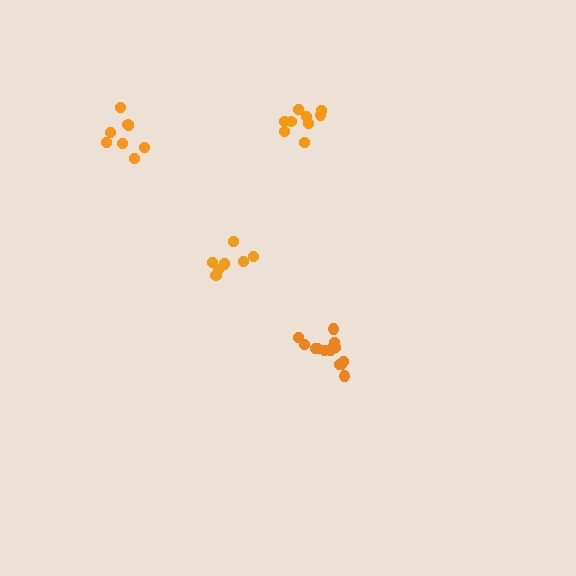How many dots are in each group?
Group 1: 13 dots, Group 2: 8 dots, Group 3: 8 dots, Group 4: 9 dots (38 total).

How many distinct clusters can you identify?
There are 4 distinct clusters.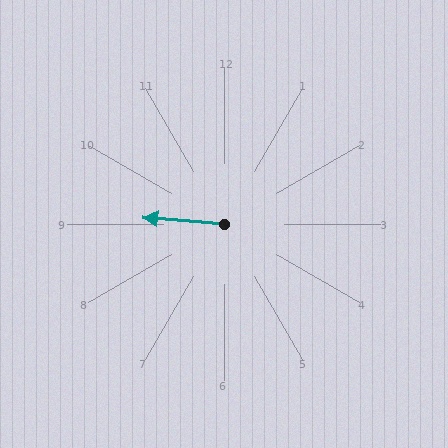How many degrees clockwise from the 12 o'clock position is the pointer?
Approximately 275 degrees.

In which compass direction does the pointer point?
West.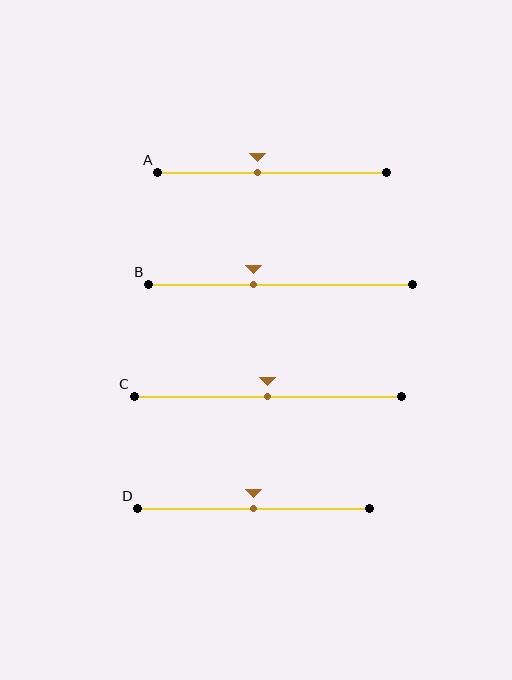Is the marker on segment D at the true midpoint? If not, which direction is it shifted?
Yes, the marker on segment D is at the true midpoint.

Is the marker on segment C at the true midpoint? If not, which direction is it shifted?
Yes, the marker on segment C is at the true midpoint.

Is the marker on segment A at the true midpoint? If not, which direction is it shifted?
No, the marker on segment A is shifted to the left by about 7% of the segment length.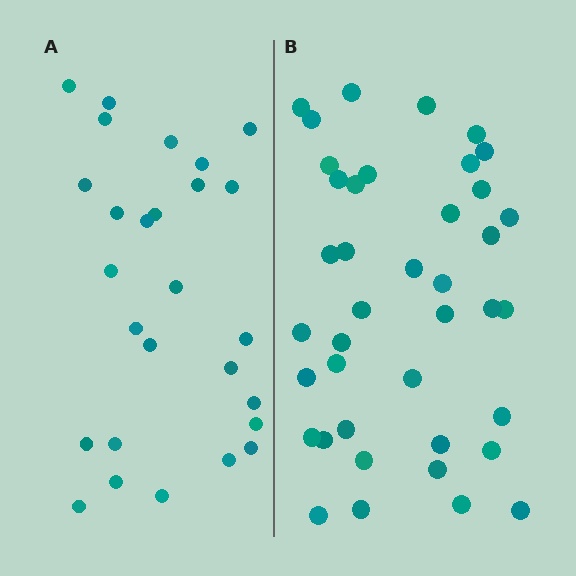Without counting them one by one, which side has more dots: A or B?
Region B (the right region) has more dots.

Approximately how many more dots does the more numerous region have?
Region B has approximately 15 more dots than region A.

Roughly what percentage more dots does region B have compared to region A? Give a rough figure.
About 50% more.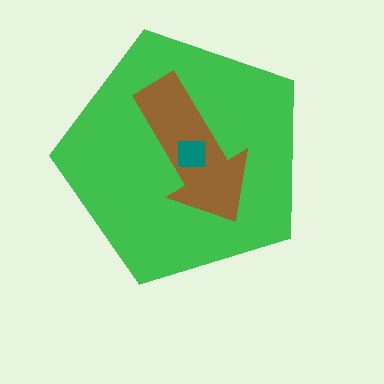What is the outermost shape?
The green pentagon.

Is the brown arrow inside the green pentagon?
Yes.